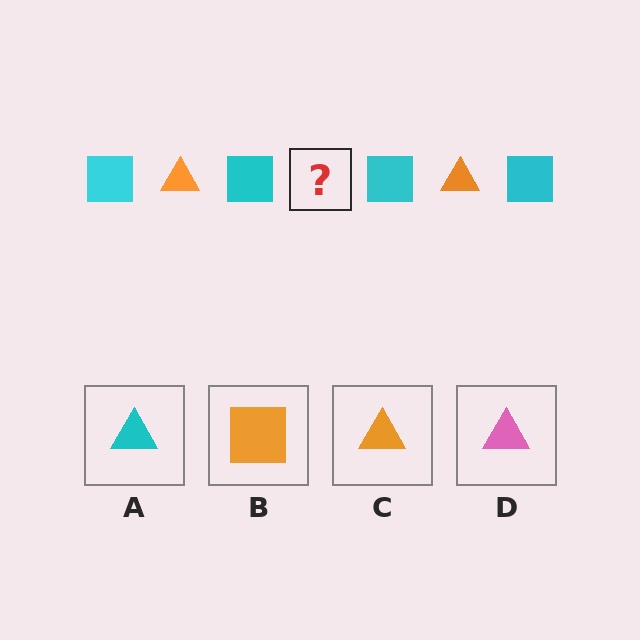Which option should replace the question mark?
Option C.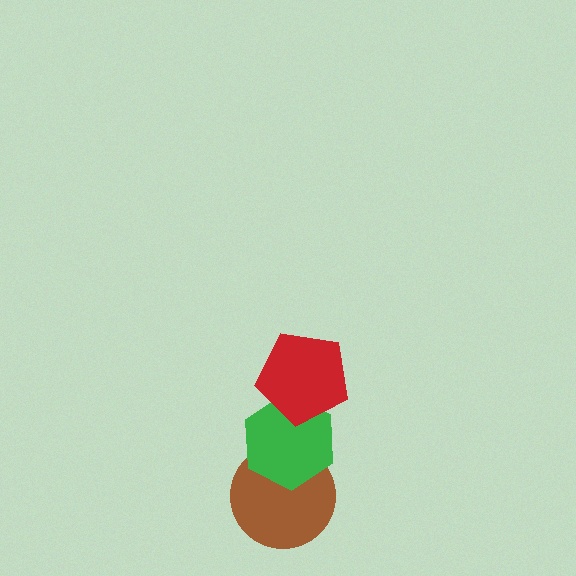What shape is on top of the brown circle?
The green hexagon is on top of the brown circle.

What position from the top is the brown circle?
The brown circle is 3rd from the top.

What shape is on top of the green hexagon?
The red pentagon is on top of the green hexagon.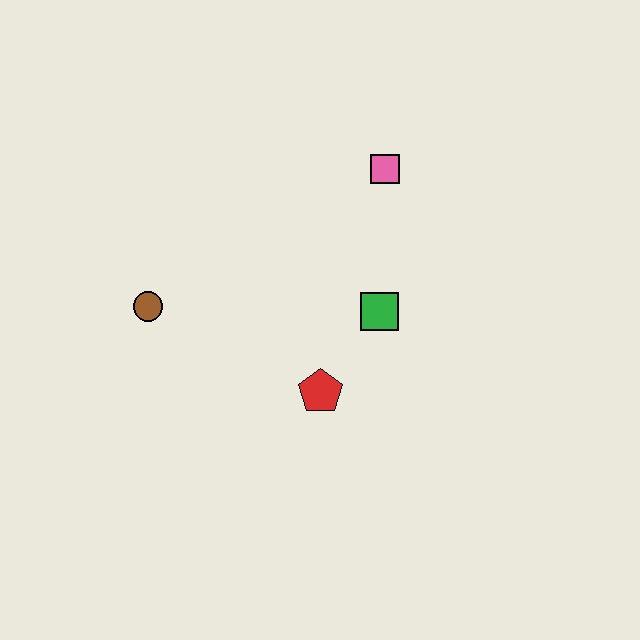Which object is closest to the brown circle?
The red pentagon is closest to the brown circle.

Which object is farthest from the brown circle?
The pink square is farthest from the brown circle.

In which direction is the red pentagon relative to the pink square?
The red pentagon is below the pink square.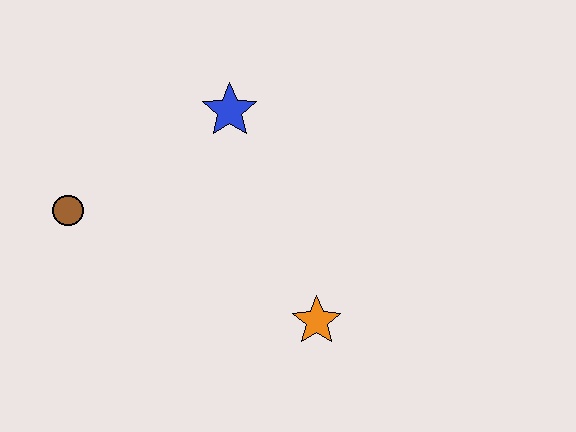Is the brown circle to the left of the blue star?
Yes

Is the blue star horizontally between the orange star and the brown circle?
Yes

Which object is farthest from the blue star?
The orange star is farthest from the blue star.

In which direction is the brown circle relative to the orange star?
The brown circle is to the left of the orange star.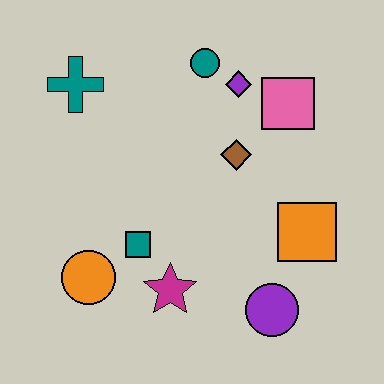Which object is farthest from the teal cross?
The purple circle is farthest from the teal cross.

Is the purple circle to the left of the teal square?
No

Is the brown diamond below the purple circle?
No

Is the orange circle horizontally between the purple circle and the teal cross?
Yes